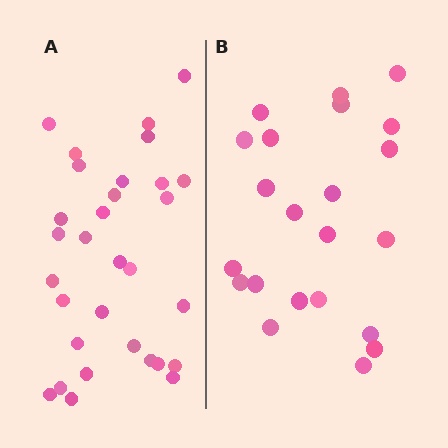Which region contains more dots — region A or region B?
Region A (the left region) has more dots.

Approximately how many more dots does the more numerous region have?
Region A has roughly 8 or so more dots than region B.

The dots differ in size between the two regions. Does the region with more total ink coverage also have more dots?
No. Region B has more total ink coverage because its dots are larger, but region A actually contains more individual dots. Total area can be misleading — the number of items is what matters here.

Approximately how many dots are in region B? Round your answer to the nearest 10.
About 20 dots. (The exact count is 22, which rounds to 20.)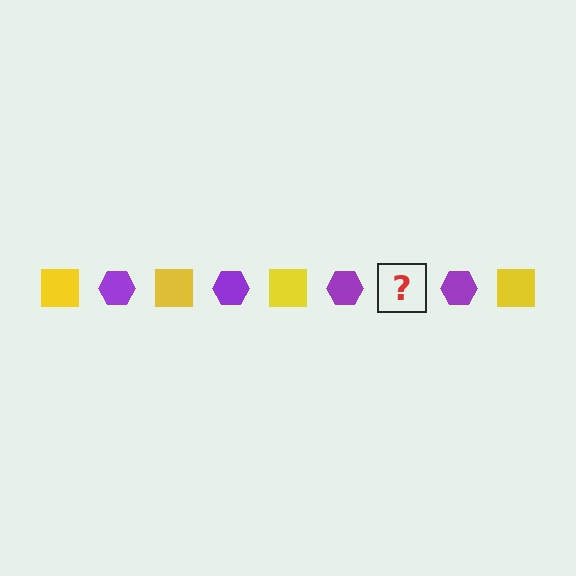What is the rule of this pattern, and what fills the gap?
The rule is that the pattern alternates between yellow square and purple hexagon. The gap should be filled with a yellow square.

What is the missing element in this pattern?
The missing element is a yellow square.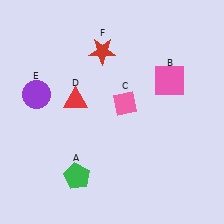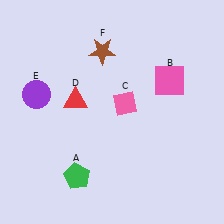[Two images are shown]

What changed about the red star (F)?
In Image 1, F is red. In Image 2, it changed to brown.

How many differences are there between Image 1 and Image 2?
There is 1 difference between the two images.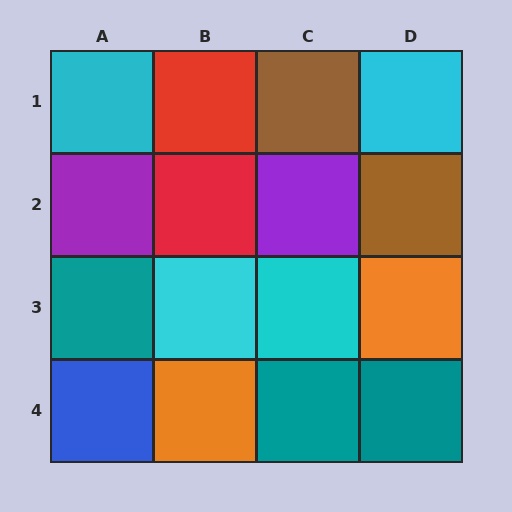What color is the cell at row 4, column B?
Orange.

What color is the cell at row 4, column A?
Blue.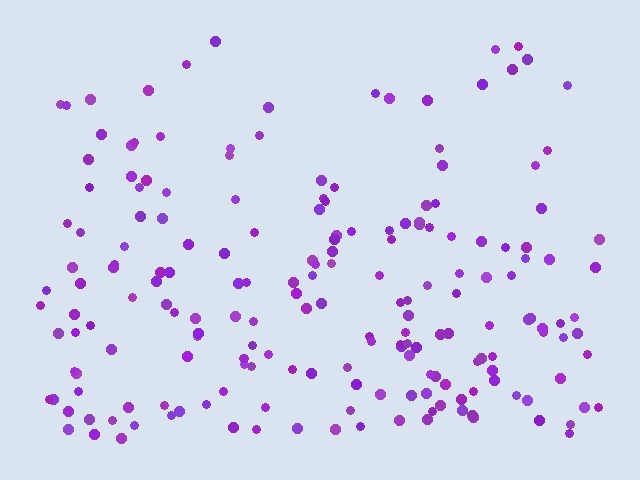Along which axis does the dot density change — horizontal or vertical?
Vertical.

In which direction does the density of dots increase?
From top to bottom, with the bottom side densest.